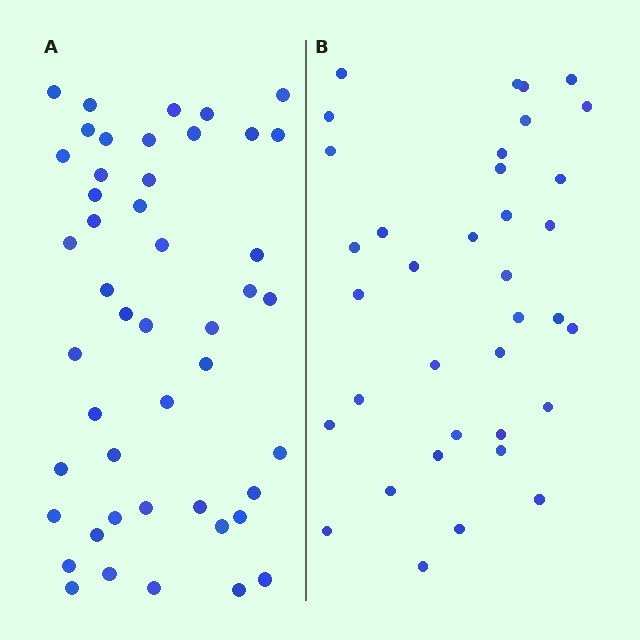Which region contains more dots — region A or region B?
Region A (the left region) has more dots.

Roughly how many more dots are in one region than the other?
Region A has roughly 12 or so more dots than region B.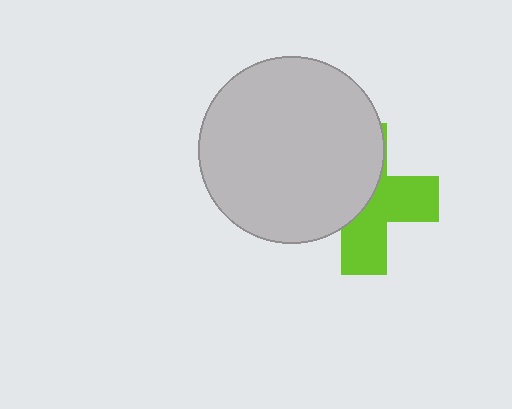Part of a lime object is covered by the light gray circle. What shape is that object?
It is a cross.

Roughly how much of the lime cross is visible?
About half of it is visible (roughly 49%).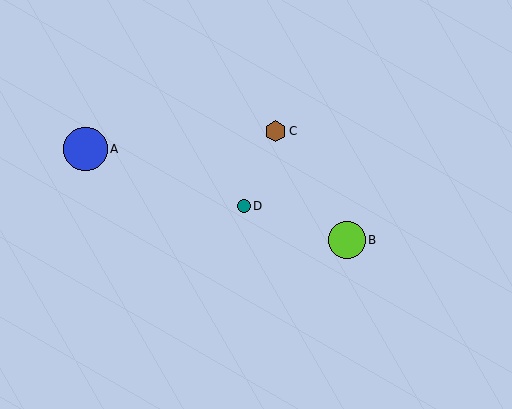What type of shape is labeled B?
Shape B is a lime circle.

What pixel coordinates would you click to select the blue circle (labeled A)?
Click at (85, 149) to select the blue circle A.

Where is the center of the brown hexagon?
The center of the brown hexagon is at (276, 131).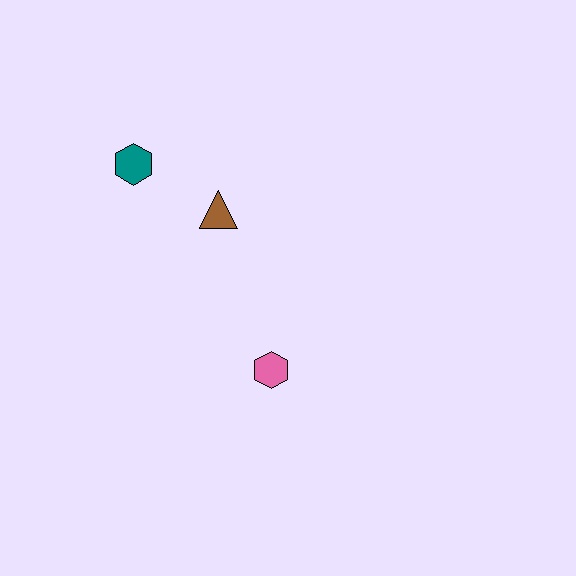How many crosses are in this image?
There are no crosses.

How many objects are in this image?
There are 3 objects.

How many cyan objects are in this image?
There are no cyan objects.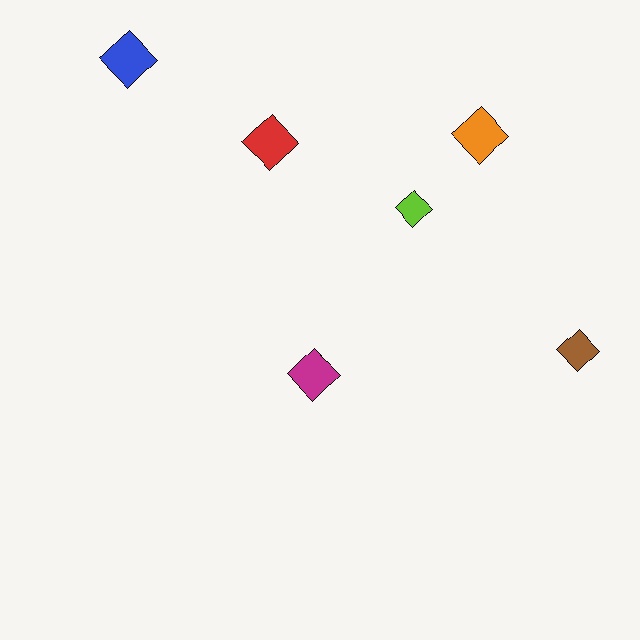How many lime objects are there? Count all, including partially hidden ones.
There is 1 lime object.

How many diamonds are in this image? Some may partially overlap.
There are 6 diamonds.